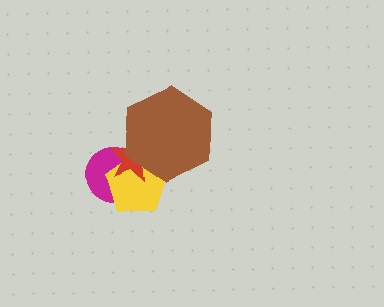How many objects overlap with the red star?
3 objects overlap with the red star.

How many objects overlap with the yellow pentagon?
3 objects overlap with the yellow pentagon.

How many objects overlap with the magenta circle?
3 objects overlap with the magenta circle.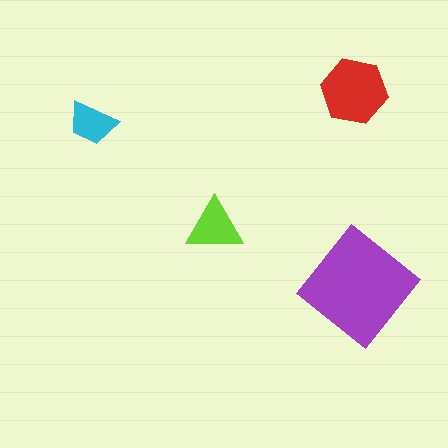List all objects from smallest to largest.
The cyan trapezoid, the lime triangle, the red hexagon, the purple diamond.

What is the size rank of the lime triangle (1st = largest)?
3rd.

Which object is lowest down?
The purple diamond is bottommost.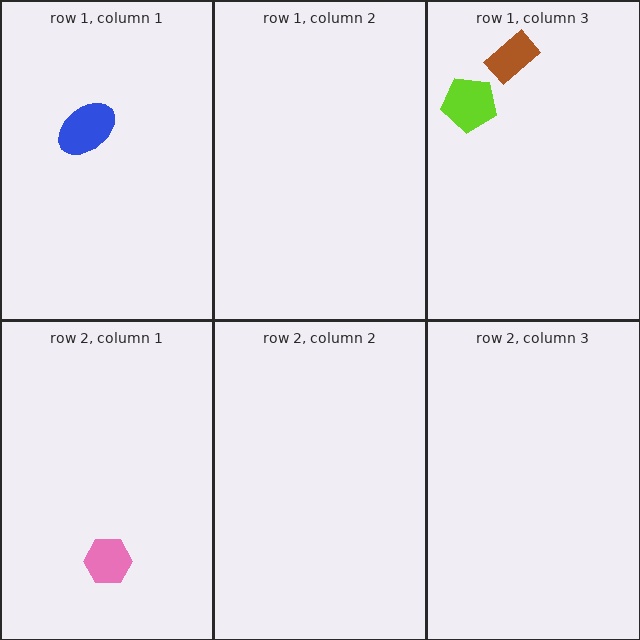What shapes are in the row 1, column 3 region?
The brown rectangle, the lime pentagon.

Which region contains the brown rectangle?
The row 1, column 3 region.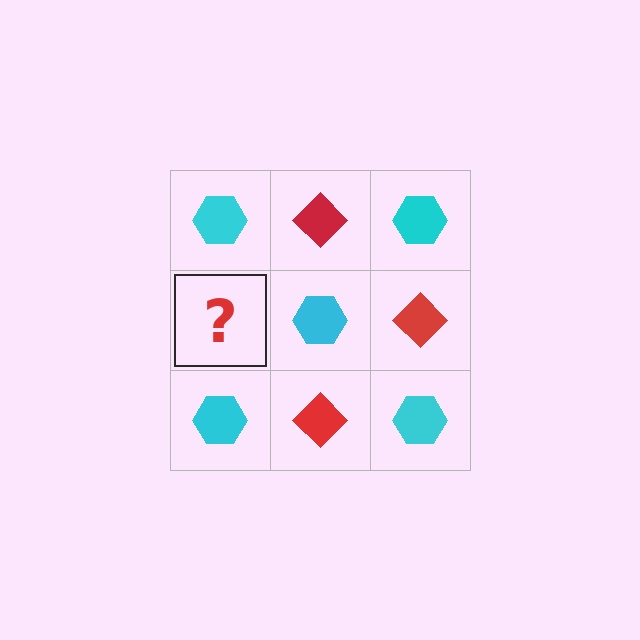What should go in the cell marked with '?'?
The missing cell should contain a red diamond.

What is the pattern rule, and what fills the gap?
The rule is that it alternates cyan hexagon and red diamond in a checkerboard pattern. The gap should be filled with a red diamond.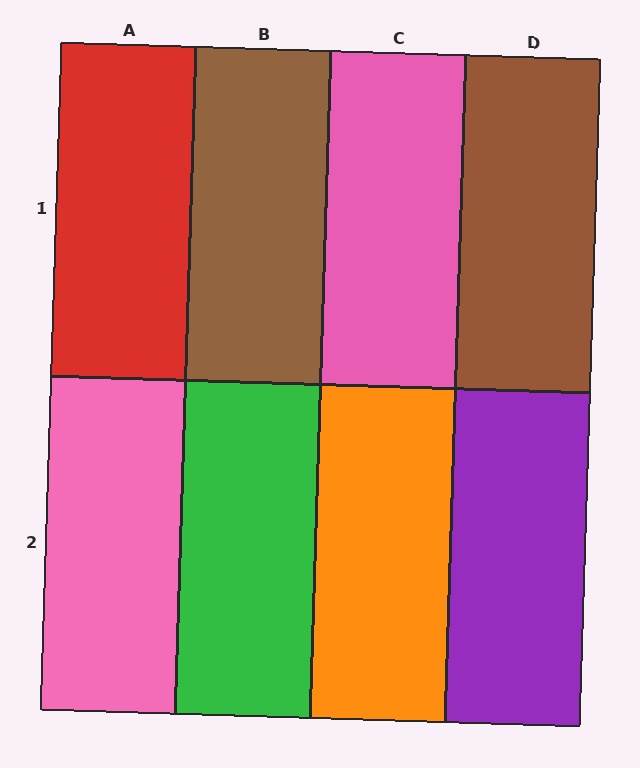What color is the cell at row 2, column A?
Pink.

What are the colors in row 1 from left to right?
Red, brown, pink, brown.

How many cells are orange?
1 cell is orange.